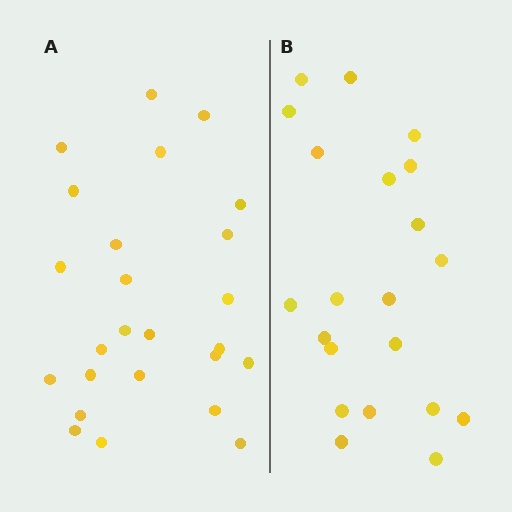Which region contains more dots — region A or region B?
Region A (the left region) has more dots.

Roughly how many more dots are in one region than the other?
Region A has about 4 more dots than region B.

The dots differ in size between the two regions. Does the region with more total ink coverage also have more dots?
No. Region B has more total ink coverage because its dots are larger, but region A actually contains more individual dots. Total area can be misleading — the number of items is what matters here.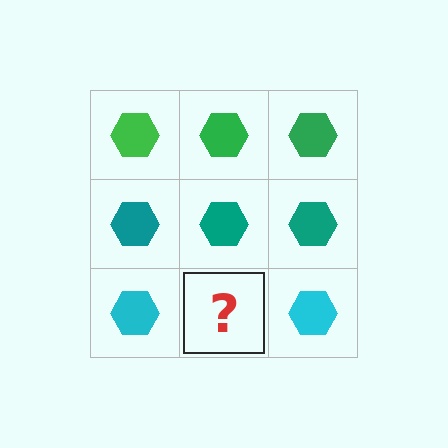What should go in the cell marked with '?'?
The missing cell should contain a cyan hexagon.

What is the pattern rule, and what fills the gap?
The rule is that each row has a consistent color. The gap should be filled with a cyan hexagon.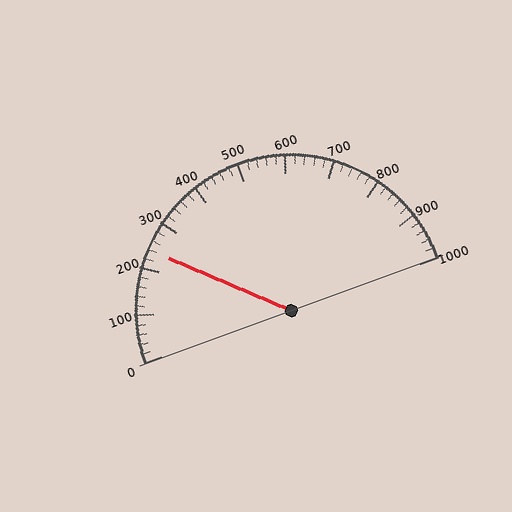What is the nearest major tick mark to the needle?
The nearest major tick mark is 200.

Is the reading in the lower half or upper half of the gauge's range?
The reading is in the lower half of the range (0 to 1000).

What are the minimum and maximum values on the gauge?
The gauge ranges from 0 to 1000.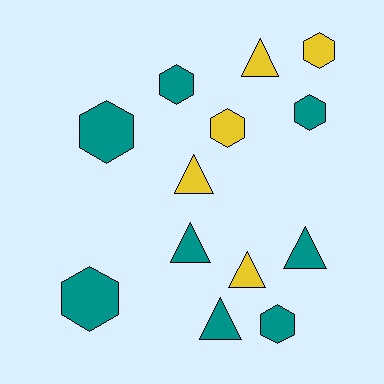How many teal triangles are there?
There are 3 teal triangles.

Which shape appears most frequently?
Hexagon, with 7 objects.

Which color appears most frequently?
Teal, with 8 objects.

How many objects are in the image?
There are 13 objects.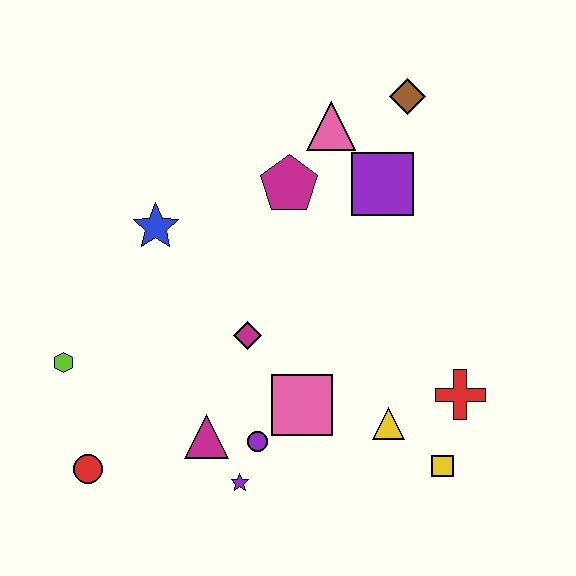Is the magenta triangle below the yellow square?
No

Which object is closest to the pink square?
The purple circle is closest to the pink square.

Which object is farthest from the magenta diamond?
The brown diamond is farthest from the magenta diamond.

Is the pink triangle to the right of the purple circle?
Yes